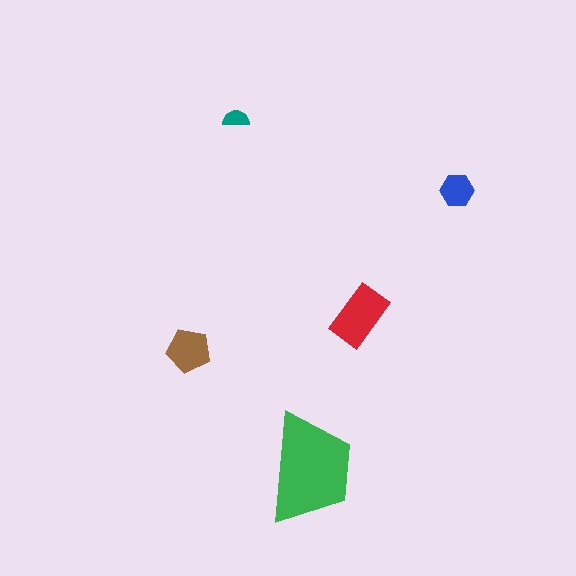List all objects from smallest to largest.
The teal semicircle, the blue hexagon, the brown pentagon, the red rectangle, the green trapezoid.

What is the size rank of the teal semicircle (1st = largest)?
5th.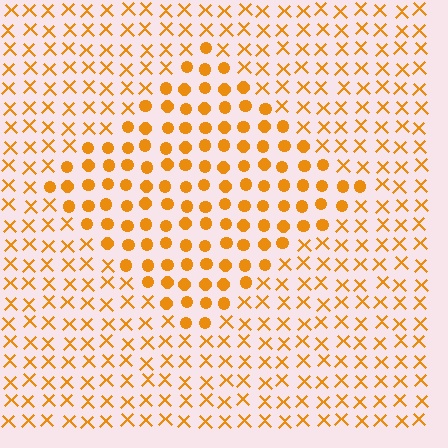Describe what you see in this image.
The image is filled with small orange elements arranged in a uniform grid. A diamond-shaped region contains circles, while the surrounding area contains X marks. The boundary is defined purely by the change in element shape.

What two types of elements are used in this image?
The image uses circles inside the diamond region and X marks outside it.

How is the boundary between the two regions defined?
The boundary is defined by a change in element shape: circles inside vs. X marks outside. All elements share the same color and spacing.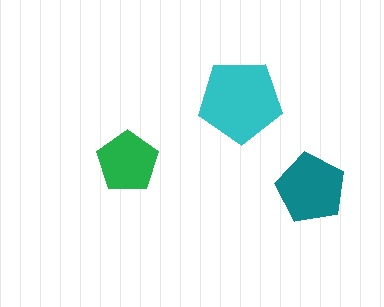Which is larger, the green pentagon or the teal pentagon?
The teal one.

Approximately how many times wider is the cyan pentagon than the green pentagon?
About 1.5 times wider.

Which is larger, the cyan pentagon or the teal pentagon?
The cyan one.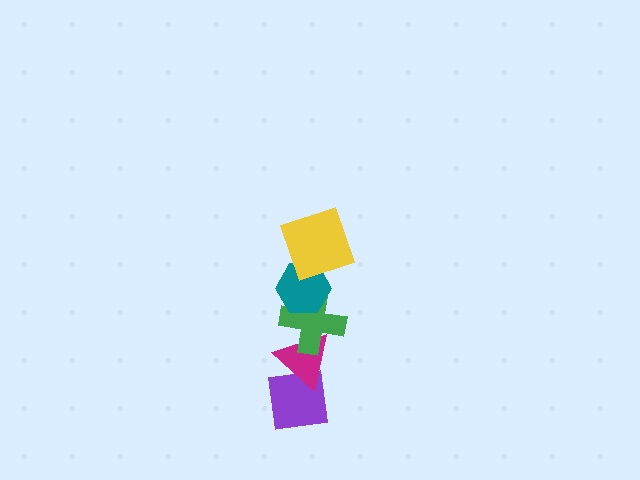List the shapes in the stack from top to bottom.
From top to bottom: the yellow square, the teal hexagon, the green cross, the magenta triangle, the purple square.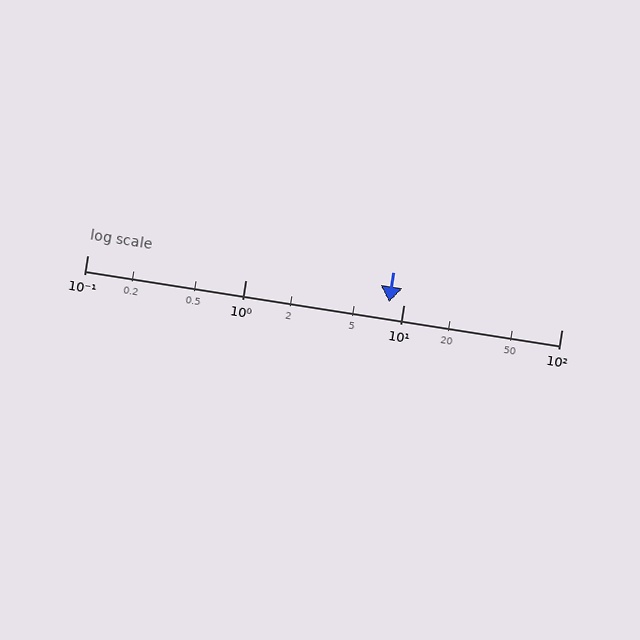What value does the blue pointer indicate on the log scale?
The pointer indicates approximately 8.1.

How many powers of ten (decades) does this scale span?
The scale spans 3 decades, from 0.1 to 100.